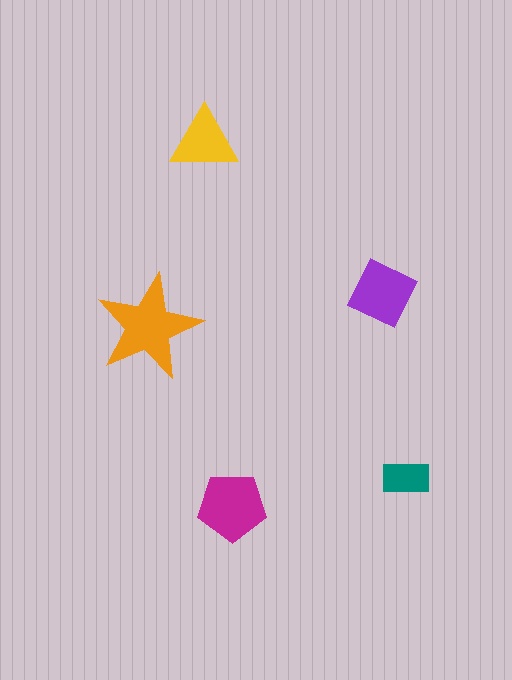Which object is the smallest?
The teal rectangle.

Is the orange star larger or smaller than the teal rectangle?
Larger.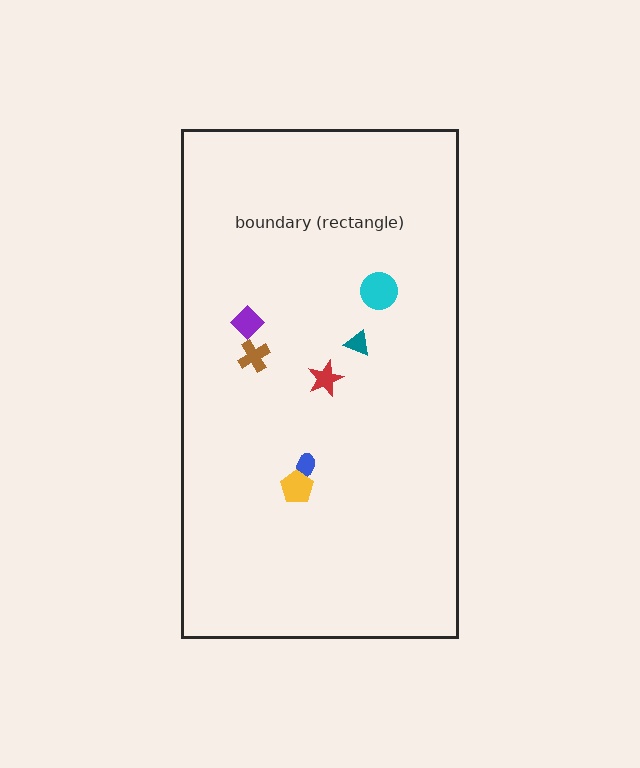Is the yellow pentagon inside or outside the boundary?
Inside.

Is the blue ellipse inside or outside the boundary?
Inside.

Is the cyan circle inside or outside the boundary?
Inside.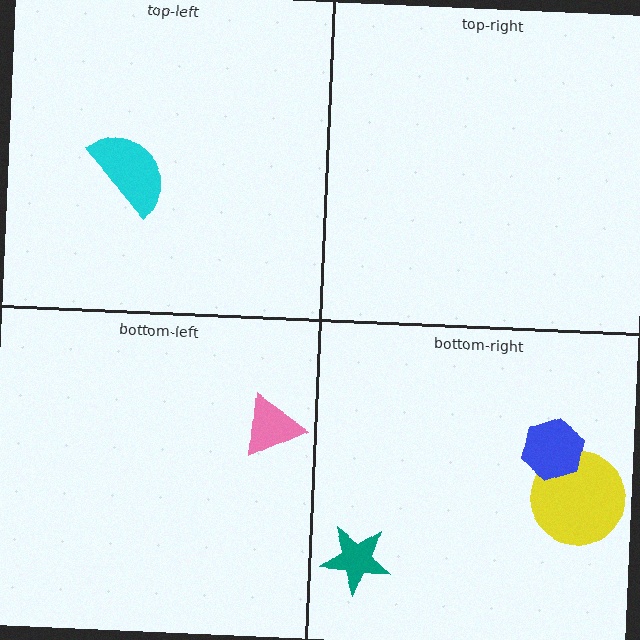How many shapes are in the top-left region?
1.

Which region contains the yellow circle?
The bottom-right region.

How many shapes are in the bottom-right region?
3.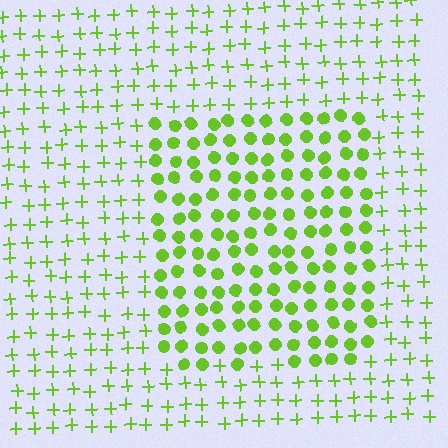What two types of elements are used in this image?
The image uses circles inside the rectangle region and plus signs outside it.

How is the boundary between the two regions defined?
The boundary is defined by a change in element shape: circles inside vs. plus signs outside. All elements share the same color and spacing.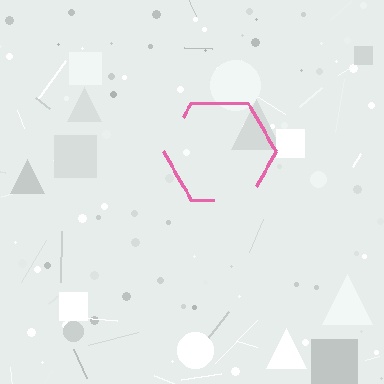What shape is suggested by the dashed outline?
The dashed outline suggests a hexagon.